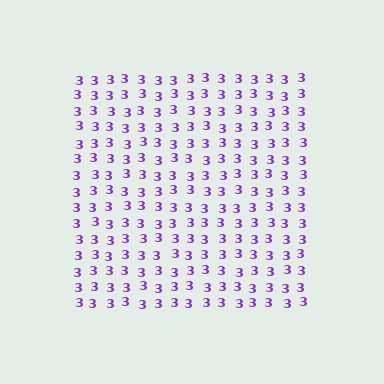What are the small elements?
The small elements are digit 3's.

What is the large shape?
The large shape is a square.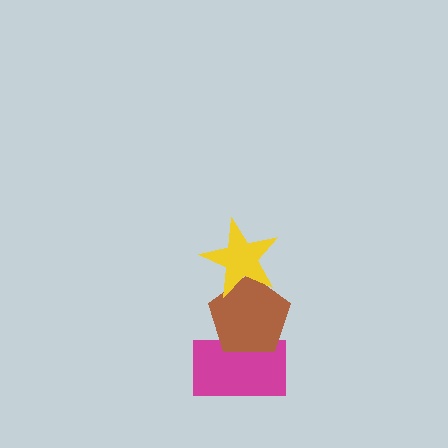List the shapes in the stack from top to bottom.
From top to bottom: the yellow star, the brown pentagon, the magenta rectangle.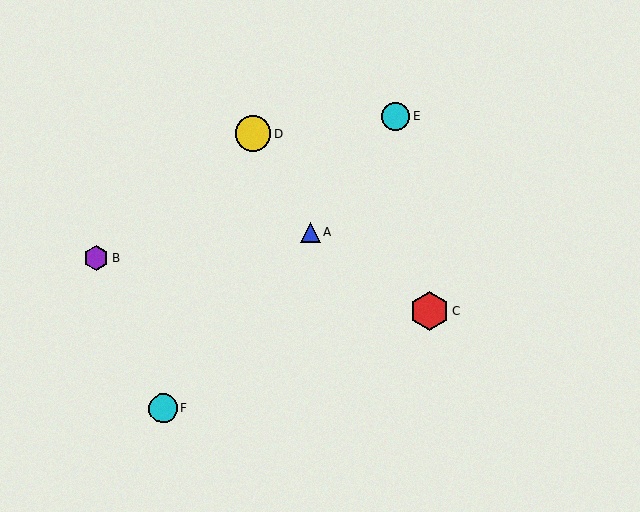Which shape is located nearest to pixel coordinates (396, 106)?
The cyan circle (labeled E) at (395, 116) is nearest to that location.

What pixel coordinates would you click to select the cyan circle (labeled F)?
Click at (163, 408) to select the cyan circle F.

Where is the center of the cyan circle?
The center of the cyan circle is at (163, 408).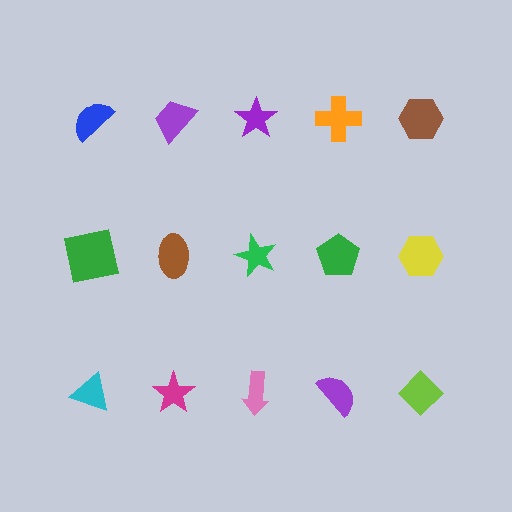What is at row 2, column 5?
A yellow hexagon.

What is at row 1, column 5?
A brown hexagon.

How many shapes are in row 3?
5 shapes.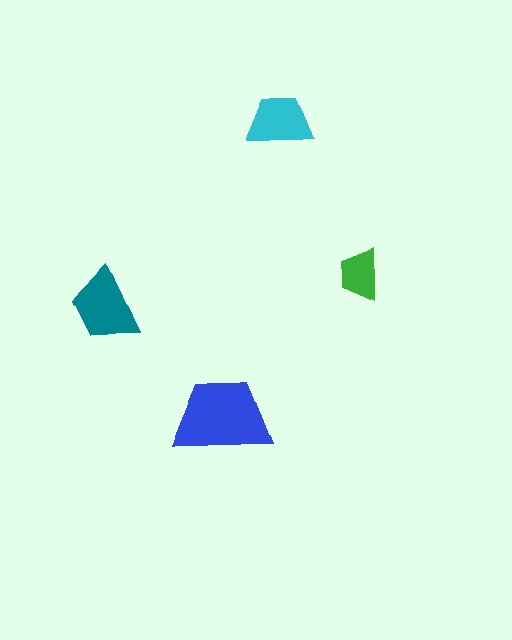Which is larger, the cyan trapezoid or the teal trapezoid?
The teal one.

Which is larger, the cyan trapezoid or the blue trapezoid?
The blue one.